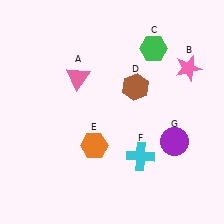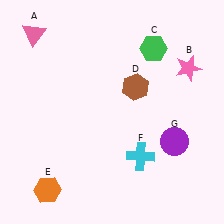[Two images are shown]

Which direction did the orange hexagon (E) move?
The orange hexagon (E) moved left.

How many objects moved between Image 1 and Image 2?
2 objects moved between the two images.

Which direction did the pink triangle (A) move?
The pink triangle (A) moved left.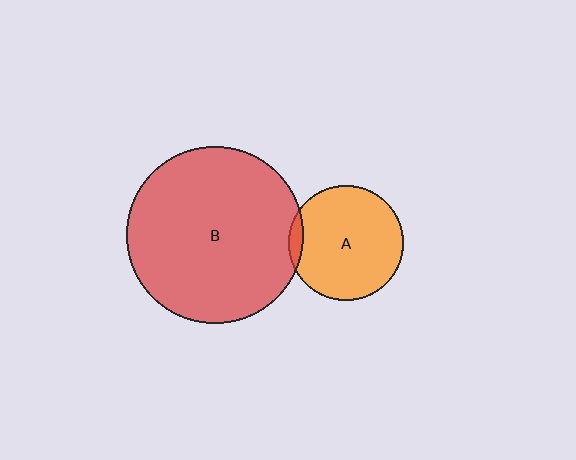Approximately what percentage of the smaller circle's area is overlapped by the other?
Approximately 5%.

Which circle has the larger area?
Circle B (red).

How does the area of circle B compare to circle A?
Approximately 2.4 times.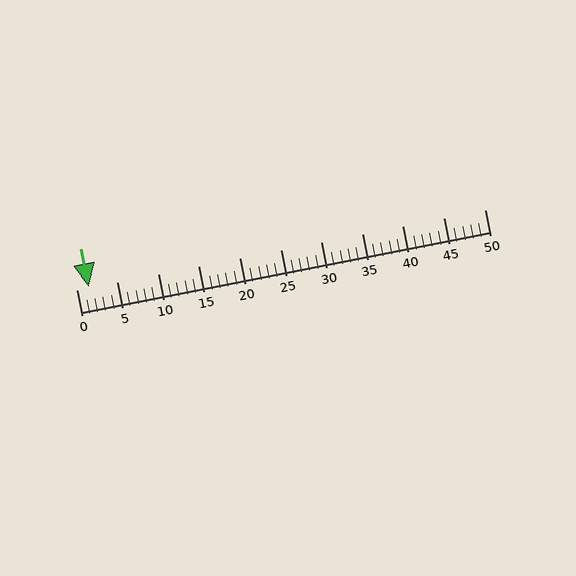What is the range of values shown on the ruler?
The ruler shows values from 0 to 50.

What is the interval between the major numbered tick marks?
The major tick marks are spaced 5 units apart.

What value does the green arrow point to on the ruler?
The green arrow points to approximately 2.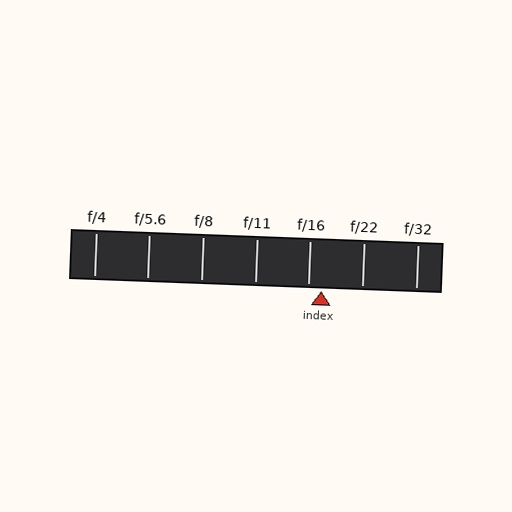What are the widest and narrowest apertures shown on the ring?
The widest aperture shown is f/4 and the narrowest is f/32.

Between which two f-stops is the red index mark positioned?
The index mark is between f/16 and f/22.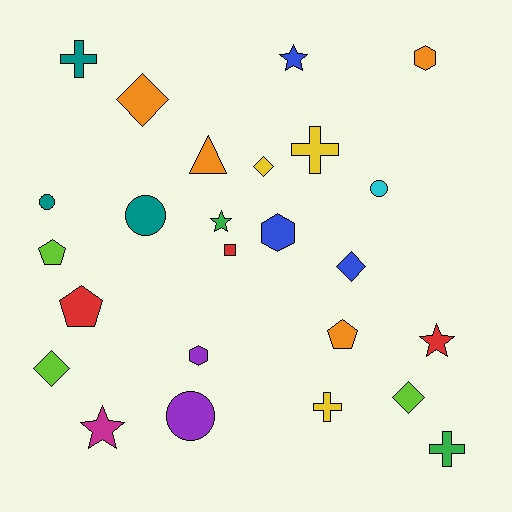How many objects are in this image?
There are 25 objects.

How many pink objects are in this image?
There are no pink objects.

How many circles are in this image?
There are 4 circles.